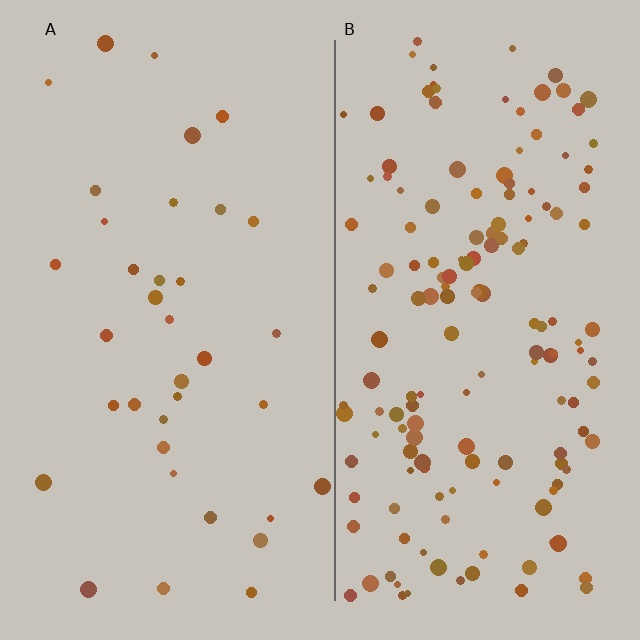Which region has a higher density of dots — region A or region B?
B (the right).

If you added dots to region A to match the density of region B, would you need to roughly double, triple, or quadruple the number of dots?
Approximately quadruple.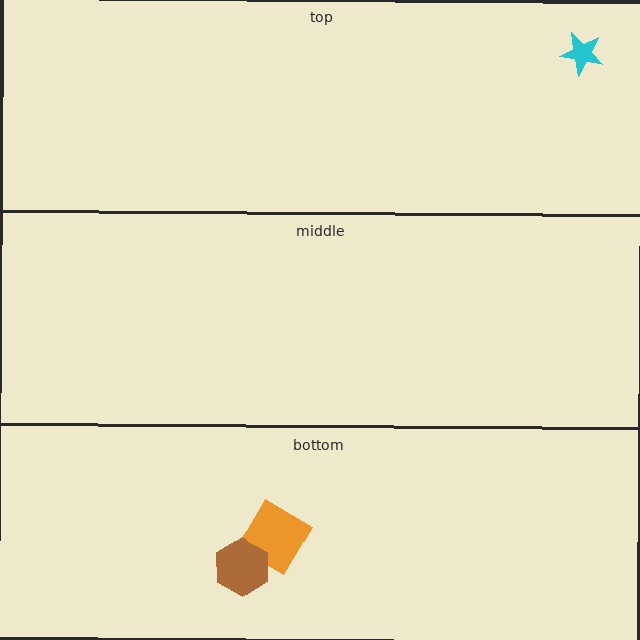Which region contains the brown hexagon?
The bottom region.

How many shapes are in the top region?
1.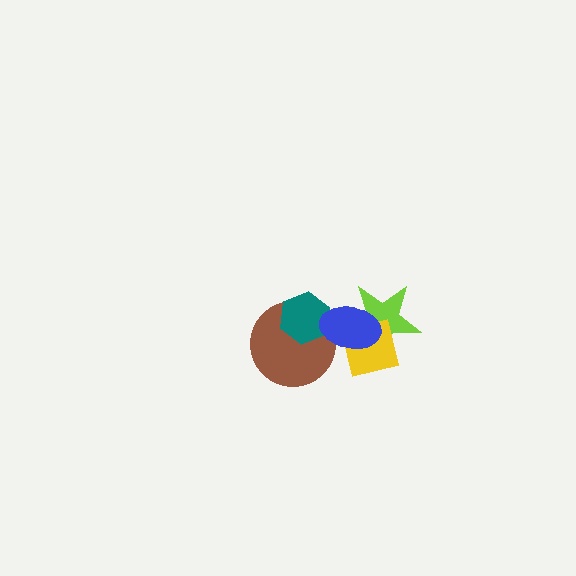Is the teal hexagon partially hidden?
Yes, it is partially covered by another shape.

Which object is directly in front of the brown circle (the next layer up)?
The teal hexagon is directly in front of the brown circle.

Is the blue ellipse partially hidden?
No, no other shape covers it.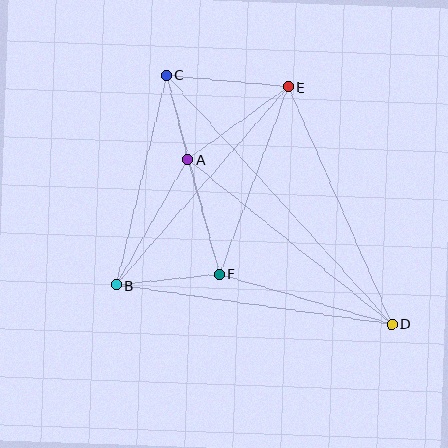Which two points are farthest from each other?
Points C and D are farthest from each other.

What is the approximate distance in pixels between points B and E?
The distance between B and E is approximately 262 pixels.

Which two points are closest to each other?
Points A and C are closest to each other.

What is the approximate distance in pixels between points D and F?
The distance between D and F is approximately 179 pixels.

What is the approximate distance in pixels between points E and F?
The distance between E and F is approximately 199 pixels.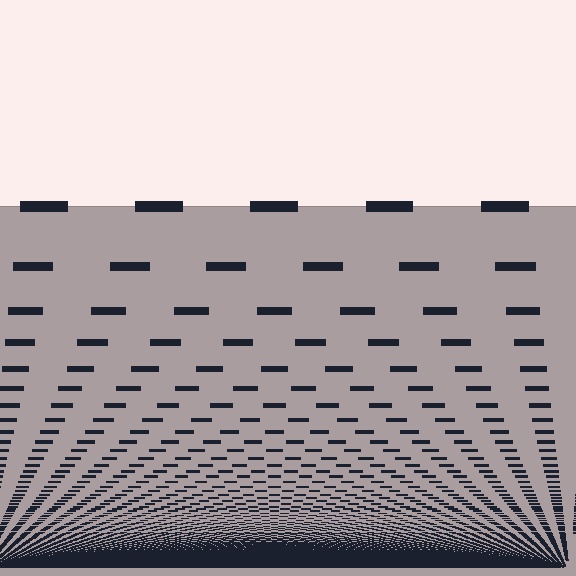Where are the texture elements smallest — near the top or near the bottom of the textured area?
Near the bottom.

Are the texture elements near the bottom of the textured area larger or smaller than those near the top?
Smaller. The gradient is inverted — elements near the bottom are smaller and denser.